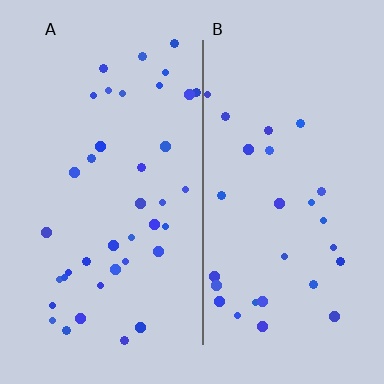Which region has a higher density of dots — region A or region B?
A (the left).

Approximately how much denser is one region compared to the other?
Approximately 1.3× — region A over region B.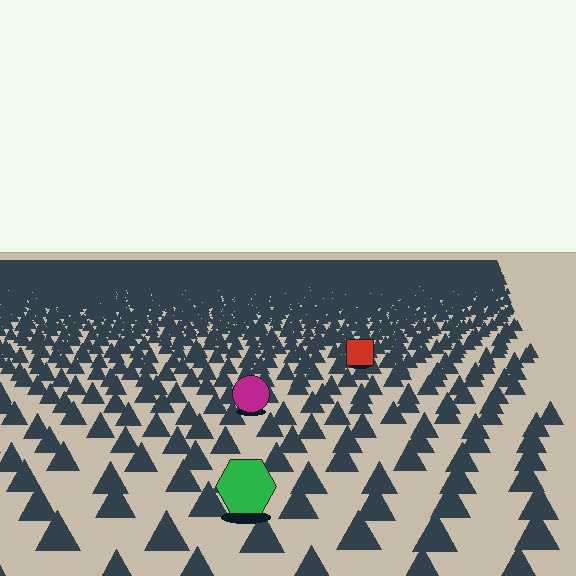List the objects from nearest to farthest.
From nearest to farthest: the green hexagon, the magenta circle, the red square.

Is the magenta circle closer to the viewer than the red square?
Yes. The magenta circle is closer — you can tell from the texture gradient: the ground texture is coarser near it.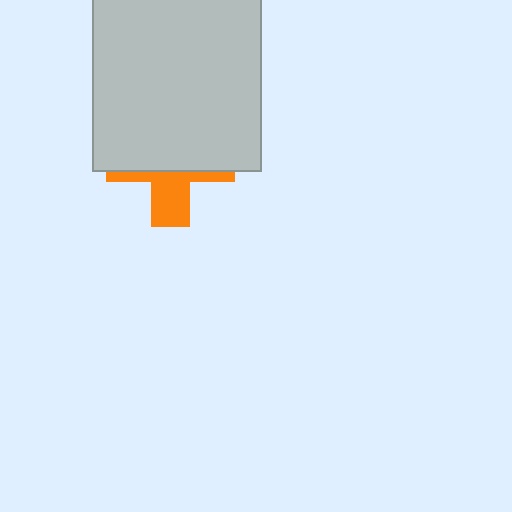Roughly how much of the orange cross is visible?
A small part of it is visible (roughly 35%).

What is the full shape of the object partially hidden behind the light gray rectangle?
The partially hidden object is an orange cross.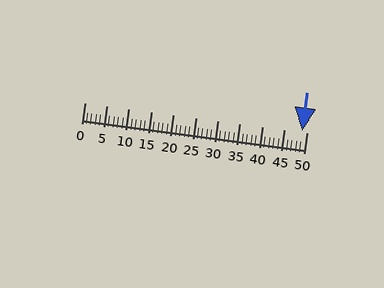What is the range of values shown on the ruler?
The ruler shows values from 0 to 50.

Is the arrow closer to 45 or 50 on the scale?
The arrow is closer to 50.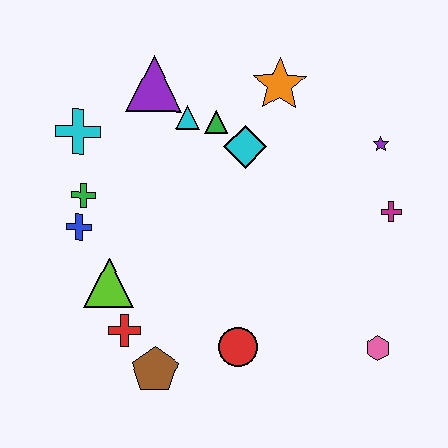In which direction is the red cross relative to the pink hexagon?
The red cross is to the left of the pink hexagon.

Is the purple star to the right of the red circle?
Yes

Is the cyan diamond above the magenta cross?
Yes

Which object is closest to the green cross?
The blue cross is closest to the green cross.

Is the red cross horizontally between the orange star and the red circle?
No